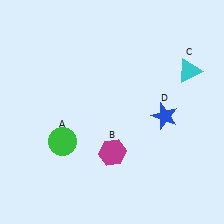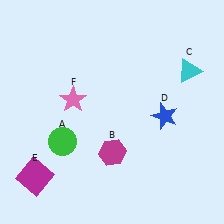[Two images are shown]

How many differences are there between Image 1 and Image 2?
There are 2 differences between the two images.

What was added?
A magenta square (E), a pink star (F) were added in Image 2.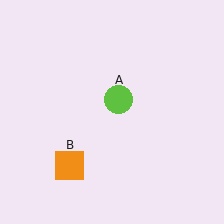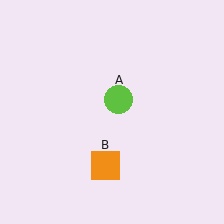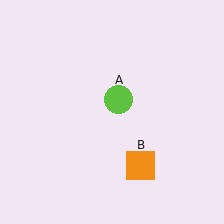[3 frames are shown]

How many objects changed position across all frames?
1 object changed position: orange square (object B).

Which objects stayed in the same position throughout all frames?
Lime circle (object A) remained stationary.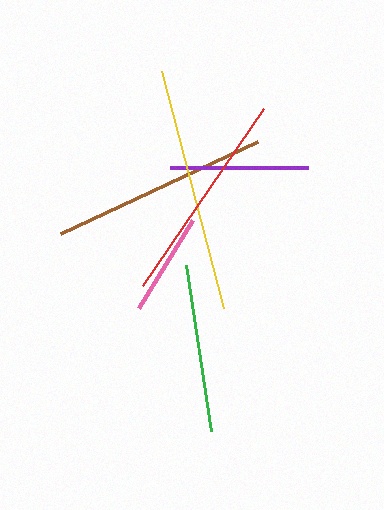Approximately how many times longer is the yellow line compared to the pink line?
The yellow line is approximately 2.4 times the length of the pink line.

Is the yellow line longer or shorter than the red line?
The yellow line is longer than the red line.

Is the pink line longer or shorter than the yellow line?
The yellow line is longer than the pink line.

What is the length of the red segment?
The red segment is approximately 214 pixels long.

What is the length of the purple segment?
The purple segment is approximately 138 pixels long.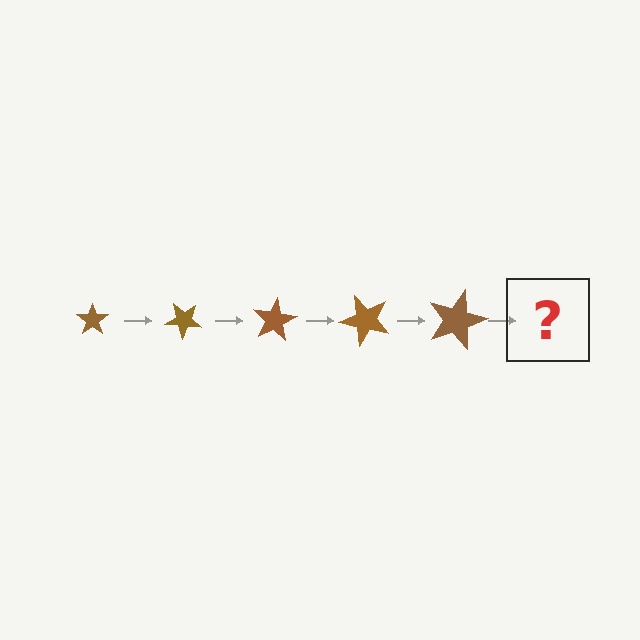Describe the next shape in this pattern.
It should be a star, larger than the previous one and rotated 200 degrees from the start.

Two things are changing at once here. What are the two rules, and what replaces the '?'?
The two rules are that the star grows larger each step and it rotates 40 degrees each step. The '?' should be a star, larger than the previous one and rotated 200 degrees from the start.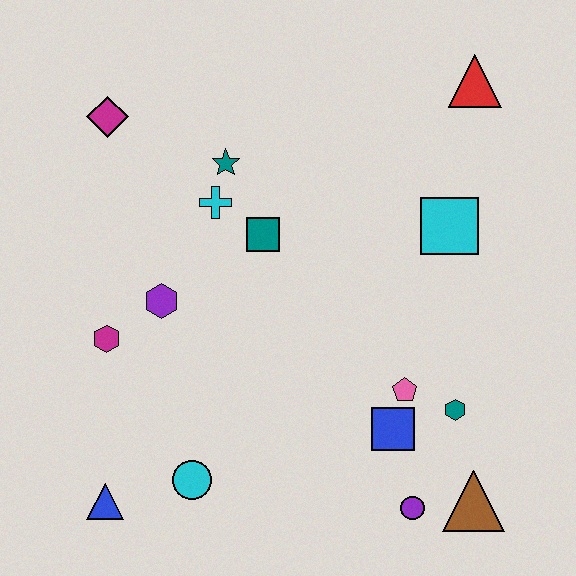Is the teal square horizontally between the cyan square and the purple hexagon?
Yes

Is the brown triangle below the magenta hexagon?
Yes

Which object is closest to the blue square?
The pink pentagon is closest to the blue square.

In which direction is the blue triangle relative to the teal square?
The blue triangle is below the teal square.